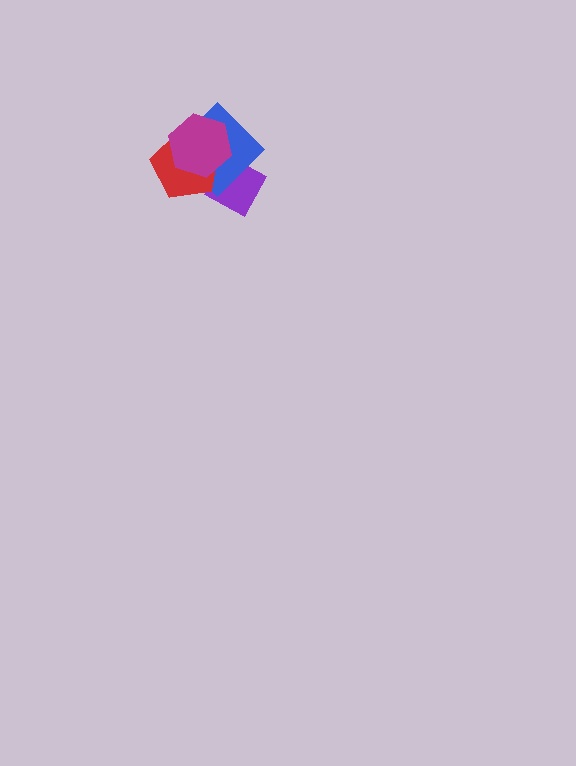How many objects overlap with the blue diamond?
3 objects overlap with the blue diamond.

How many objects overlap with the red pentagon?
3 objects overlap with the red pentagon.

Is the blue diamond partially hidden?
Yes, it is partially covered by another shape.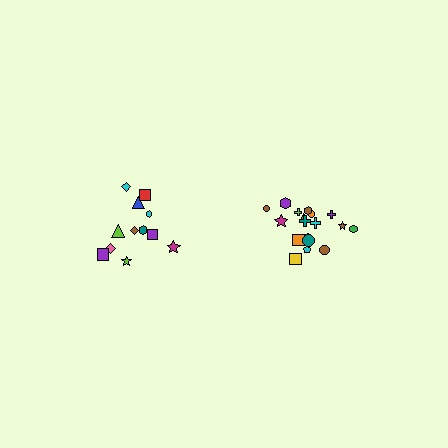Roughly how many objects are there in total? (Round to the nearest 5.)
Roughly 30 objects in total.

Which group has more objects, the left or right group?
The right group.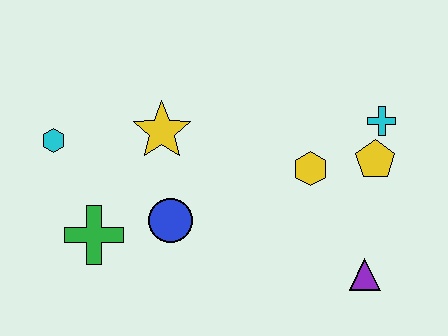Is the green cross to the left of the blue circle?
Yes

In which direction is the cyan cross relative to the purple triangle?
The cyan cross is above the purple triangle.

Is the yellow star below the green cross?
No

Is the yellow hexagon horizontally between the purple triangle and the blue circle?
Yes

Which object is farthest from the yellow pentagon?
The cyan hexagon is farthest from the yellow pentagon.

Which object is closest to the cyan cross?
The yellow pentagon is closest to the cyan cross.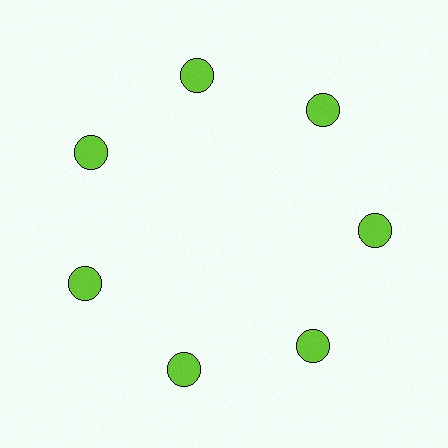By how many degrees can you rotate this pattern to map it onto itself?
The pattern maps onto itself every 51 degrees of rotation.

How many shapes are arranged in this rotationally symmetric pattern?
There are 7 shapes, arranged in 7 groups of 1.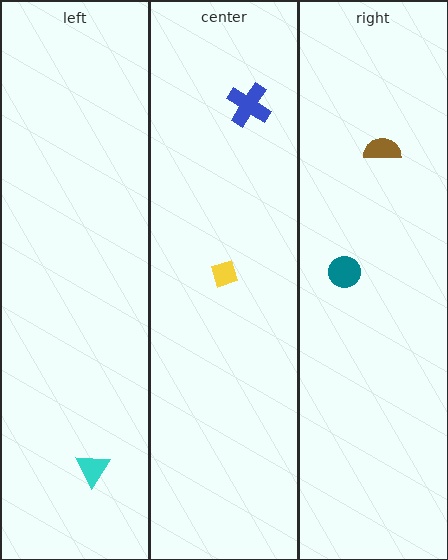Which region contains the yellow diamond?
The center region.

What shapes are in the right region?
The brown semicircle, the teal circle.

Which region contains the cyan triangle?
The left region.